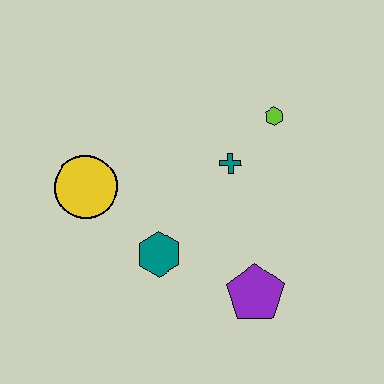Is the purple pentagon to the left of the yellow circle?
No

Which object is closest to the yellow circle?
The teal hexagon is closest to the yellow circle.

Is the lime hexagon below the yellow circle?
No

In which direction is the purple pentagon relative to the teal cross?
The purple pentagon is below the teal cross.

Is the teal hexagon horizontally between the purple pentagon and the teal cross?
No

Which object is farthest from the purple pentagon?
The yellow circle is farthest from the purple pentagon.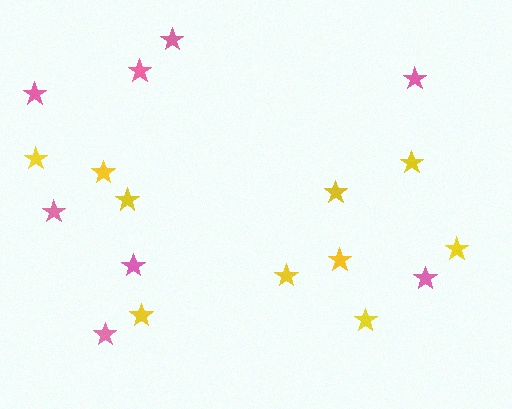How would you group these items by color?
There are 2 groups: one group of pink stars (8) and one group of yellow stars (10).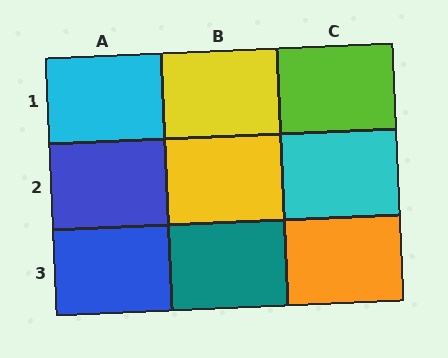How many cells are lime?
1 cell is lime.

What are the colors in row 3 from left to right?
Blue, teal, orange.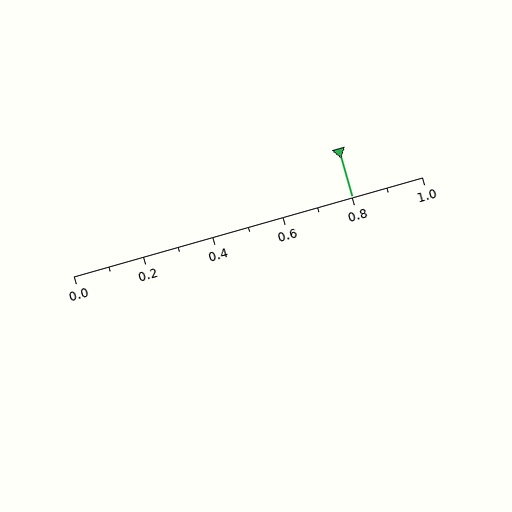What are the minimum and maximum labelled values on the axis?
The axis runs from 0.0 to 1.0.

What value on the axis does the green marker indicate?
The marker indicates approximately 0.8.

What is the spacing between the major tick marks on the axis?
The major ticks are spaced 0.2 apart.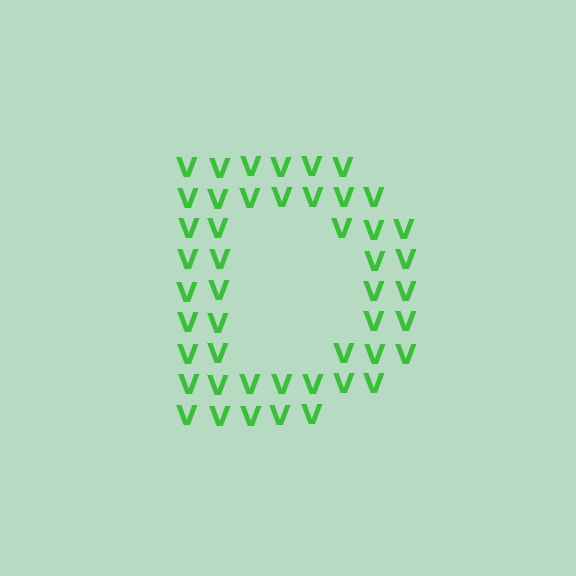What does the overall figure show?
The overall figure shows the letter D.